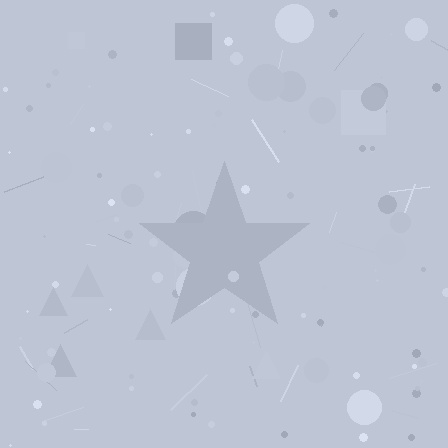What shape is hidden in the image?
A star is hidden in the image.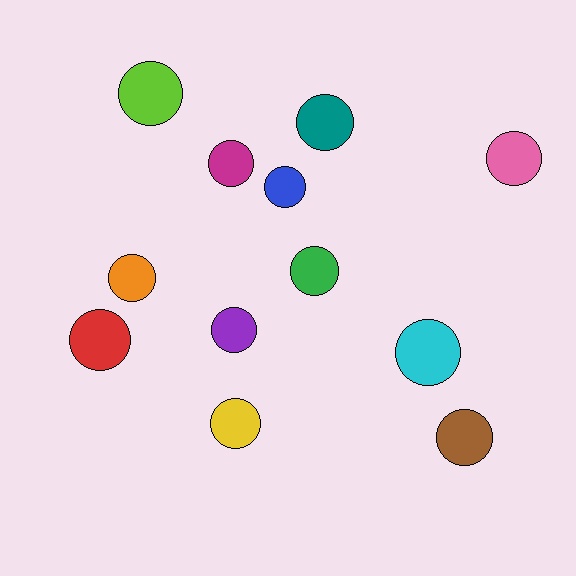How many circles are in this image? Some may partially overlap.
There are 12 circles.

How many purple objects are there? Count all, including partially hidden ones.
There is 1 purple object.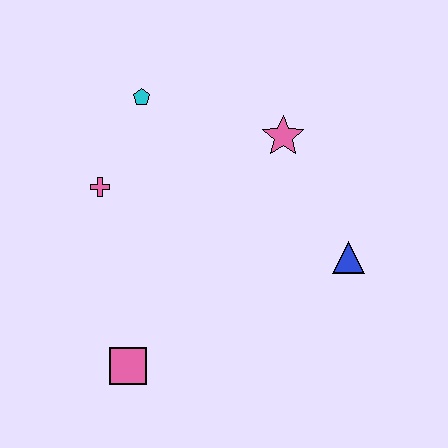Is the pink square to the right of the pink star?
No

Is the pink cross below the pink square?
No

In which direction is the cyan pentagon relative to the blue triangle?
The cyan pentagon is to the left of the blue triangle.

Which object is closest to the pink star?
The blue triangle is closest to the pink star.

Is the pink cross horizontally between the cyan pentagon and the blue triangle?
No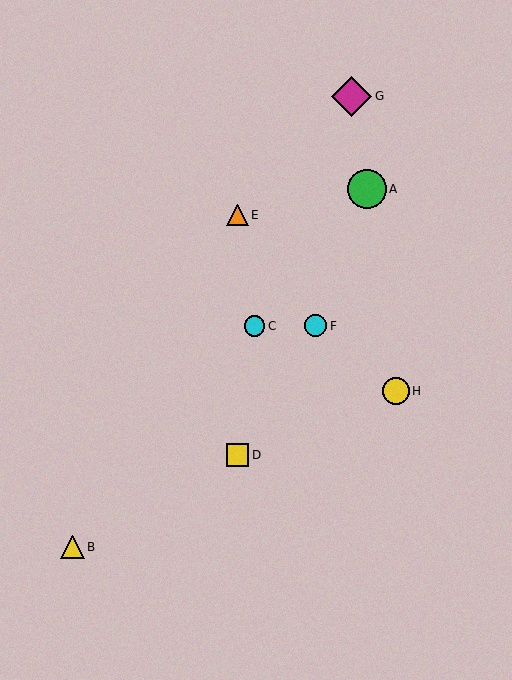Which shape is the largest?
The magenta diamond (labeled G) is the largest.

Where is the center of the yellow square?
The center of the yellow square is at (237, 455).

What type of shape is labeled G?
Shape G is a magenta diamond.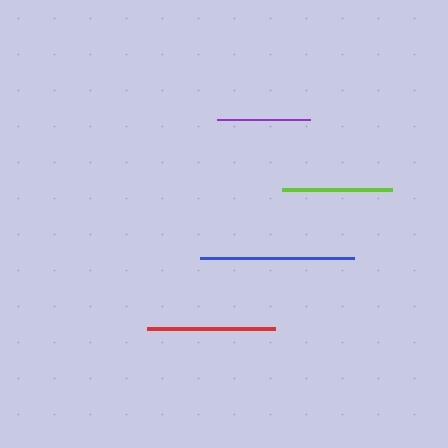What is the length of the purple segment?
The purple segment is approximately 93 pixels long.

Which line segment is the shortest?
The purple line is the shortest at approximately 93 pixels.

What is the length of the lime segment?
The lime segment is approximately 110 pixels long.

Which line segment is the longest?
The blue line is the longest at approximately 154 pixels.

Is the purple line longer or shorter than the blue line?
The blue line is longer than the purple line.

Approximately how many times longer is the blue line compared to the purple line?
The blue line is approximately 1.7 times the length of the purple line.